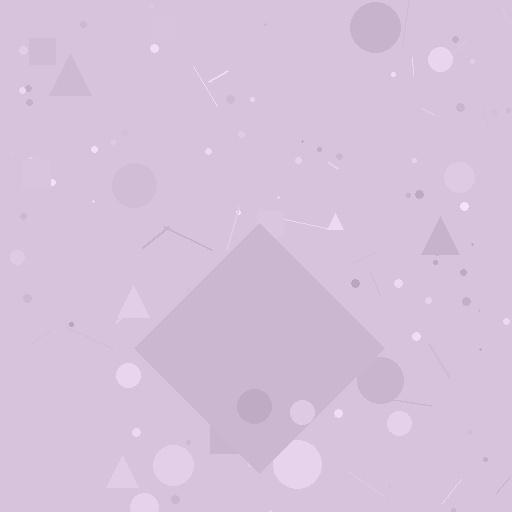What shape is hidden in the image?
A diamond is hidden in the image.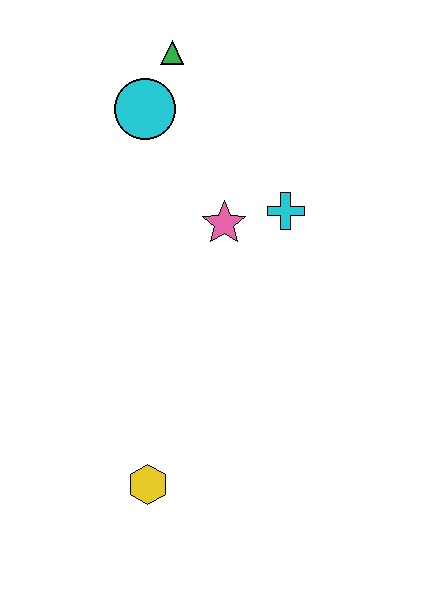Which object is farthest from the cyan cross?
The yellow hexagon is farthest from the cyan cross.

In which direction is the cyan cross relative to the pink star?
The cyan cross is to the right of the pink star.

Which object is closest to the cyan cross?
The pink star is closest to the cyan cross.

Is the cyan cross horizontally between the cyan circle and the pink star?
No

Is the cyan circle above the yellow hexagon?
Yes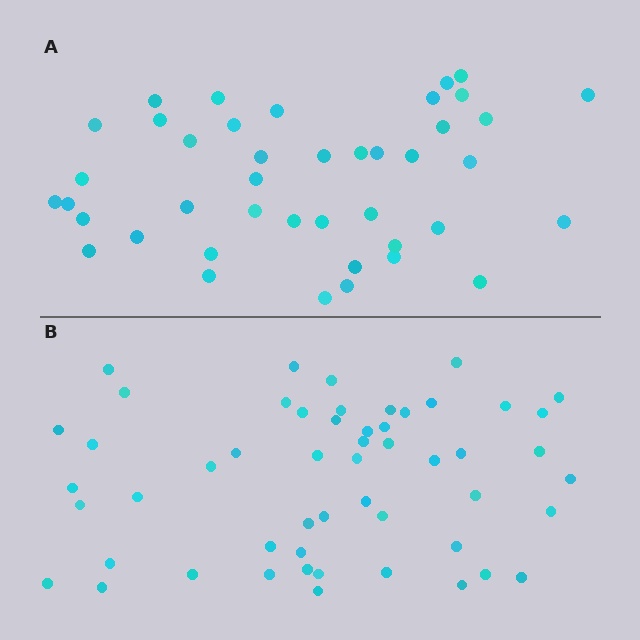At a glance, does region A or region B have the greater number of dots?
Region B (the bottom region) has more dots.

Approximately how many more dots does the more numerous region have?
Region B has roughly 12 or so more dots than region A.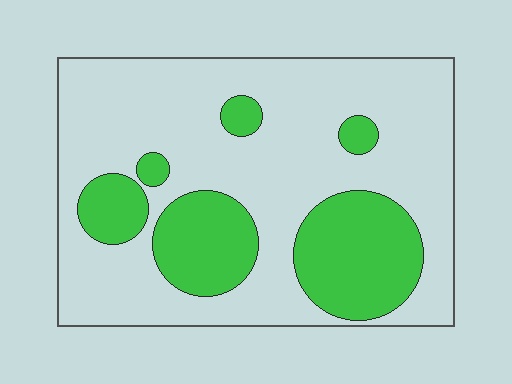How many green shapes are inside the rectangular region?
6.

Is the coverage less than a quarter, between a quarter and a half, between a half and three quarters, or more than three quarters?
Between a quarter and a half.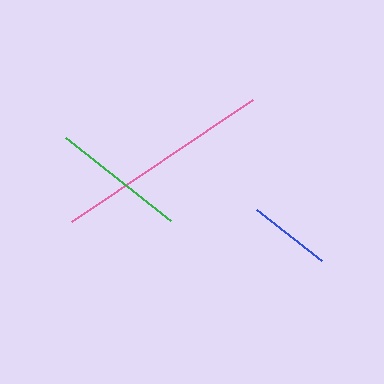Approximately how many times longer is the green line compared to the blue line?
The green line is approximately 1.6 times the length of the blue line.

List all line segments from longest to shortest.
From longest to shortest: pink, green, blue.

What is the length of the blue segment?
The blue segment is approximately 83 pixels long.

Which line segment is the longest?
The pink line is the longest at approximately 219 pixels.